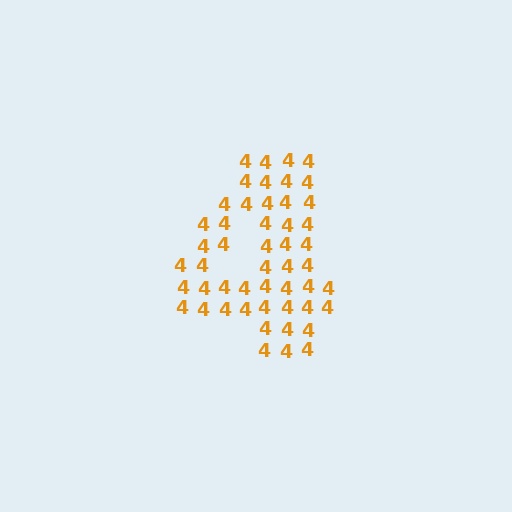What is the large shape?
The large shape is the digit 4.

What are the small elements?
The small elements are digit 4's.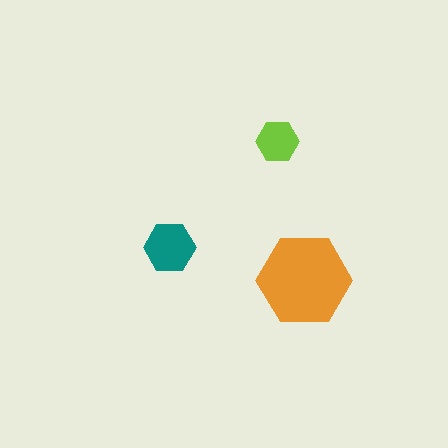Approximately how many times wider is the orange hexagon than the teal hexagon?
About 2 times wider.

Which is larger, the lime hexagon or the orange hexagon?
The orange one.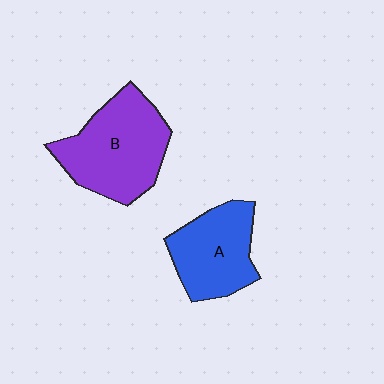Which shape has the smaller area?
Shape A (blue).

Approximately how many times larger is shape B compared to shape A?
Approximately 1.3 times.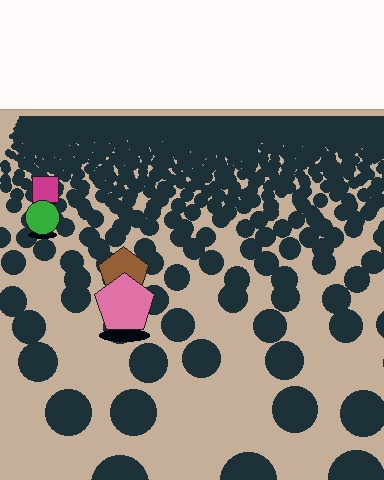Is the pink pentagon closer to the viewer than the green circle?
Yes. The pink pentagon is closer — you can tell from the texture gradient: the ground texture is coarser near it.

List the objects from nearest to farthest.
From nearest to farthest: the pink pentagon, the brown pentagon, the green circle, the magenta square.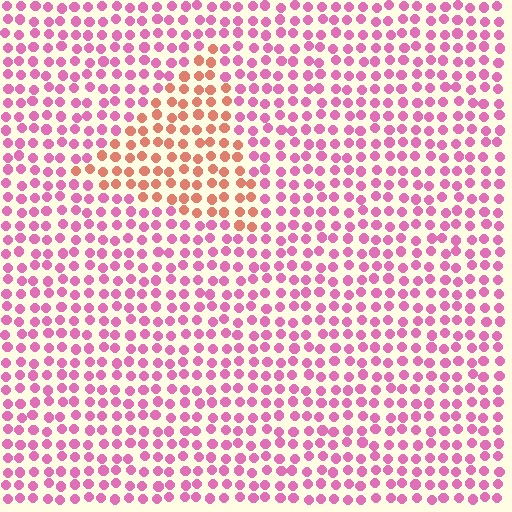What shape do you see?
I see a triangle.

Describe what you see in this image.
The image is filled with small pink elements in a uniform arrangement. A triangle-shaped region is visible where the elements are tinted to a slightly different hue, forming a subtle color boundary.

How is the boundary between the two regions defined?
The boundary is defined purely by a slight shift in hue (about 47 degrees). Spacing, size, and orientation are identical on both sides.